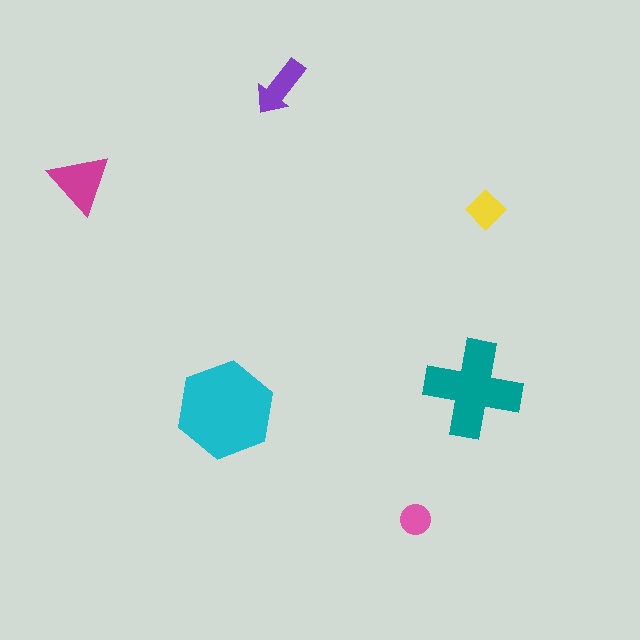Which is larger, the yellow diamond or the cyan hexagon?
The cyan hexagon.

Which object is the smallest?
The pink circle.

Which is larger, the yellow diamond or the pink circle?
The yellow diamond.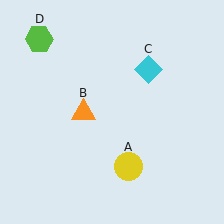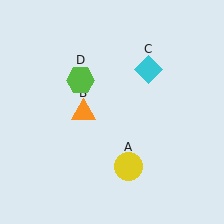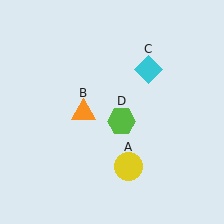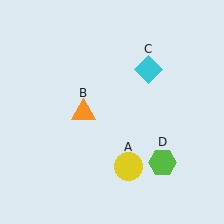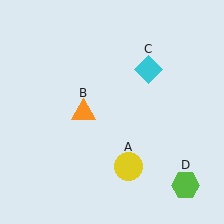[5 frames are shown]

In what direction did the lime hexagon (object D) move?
The lime hexagon (object D) moved down and to the right.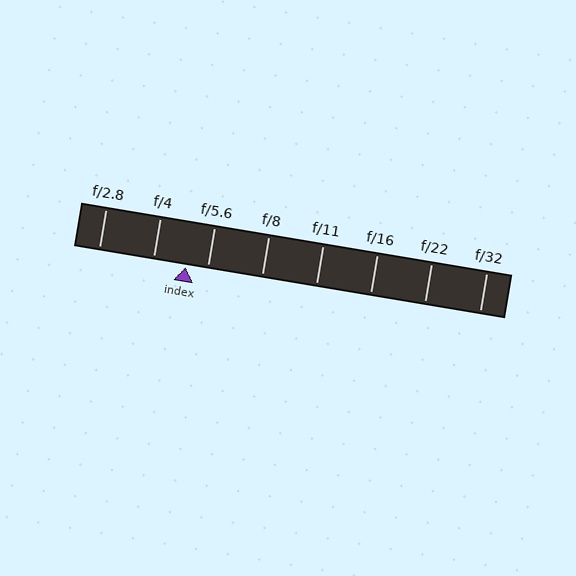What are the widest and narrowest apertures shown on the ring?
The widest aperture shown is f/2.8 and the narrowest is f/32.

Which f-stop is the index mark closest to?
The index mark is closest to f/5.6.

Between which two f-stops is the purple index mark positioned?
The index mark is between f/4 and f/5.6.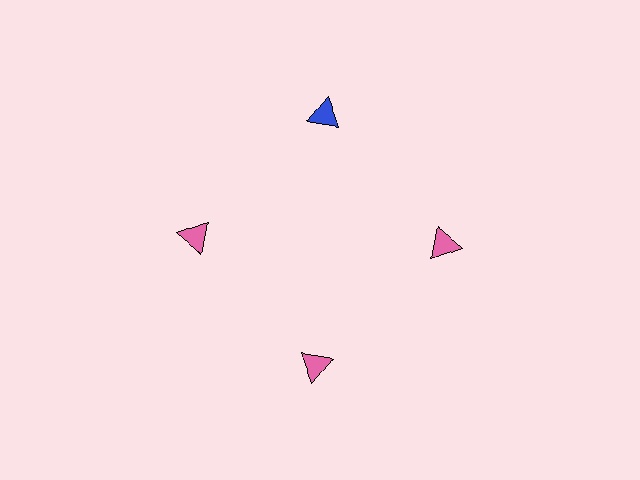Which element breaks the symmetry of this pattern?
The blue triangle at roughly the 12 o'clock position breaks the symmetry. All other shapes are pink triangles.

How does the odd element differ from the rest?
It has a different color: blue instead of pink.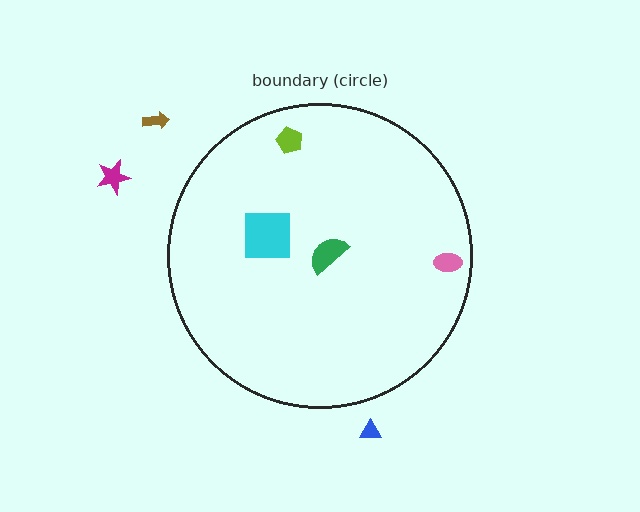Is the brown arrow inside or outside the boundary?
Outside.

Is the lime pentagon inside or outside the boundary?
Inside.